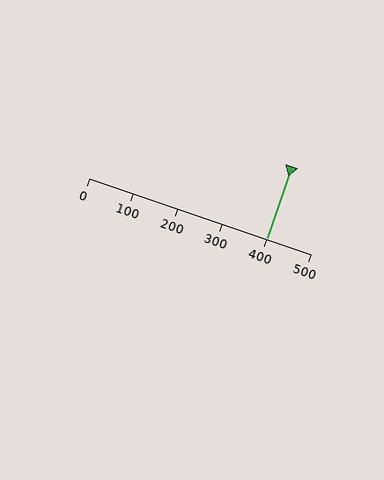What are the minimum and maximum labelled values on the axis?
The axis runs from 0 to 500.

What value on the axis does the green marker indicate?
The marker indicates approximately 400.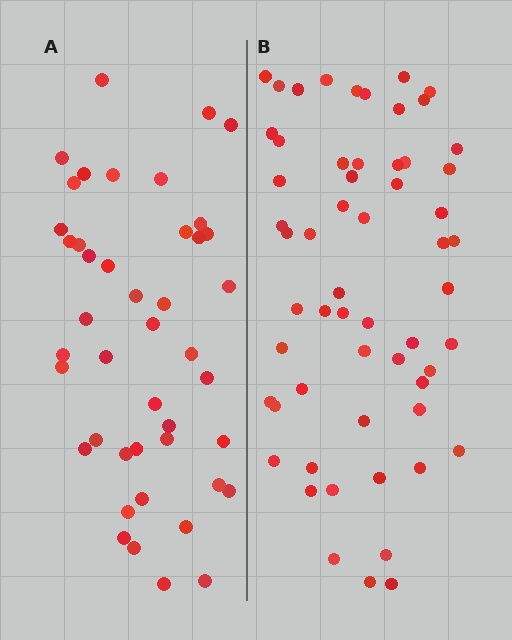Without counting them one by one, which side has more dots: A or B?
Region B (the right region) has more dots.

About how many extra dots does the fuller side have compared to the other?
Region B has approximately 15 more dots than region A.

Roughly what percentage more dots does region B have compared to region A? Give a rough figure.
About 30% more.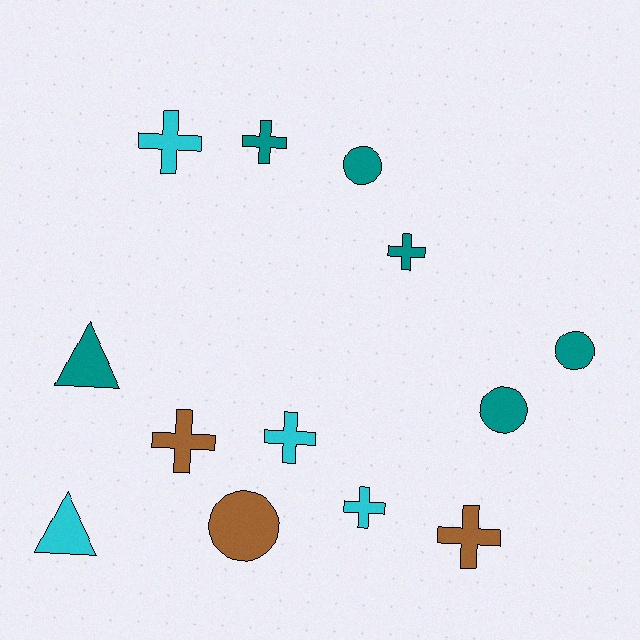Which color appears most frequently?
Teal, with 6 objects.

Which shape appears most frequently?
Cross, with 7 objects.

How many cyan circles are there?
There are no cyan circles.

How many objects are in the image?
There are 13 objects.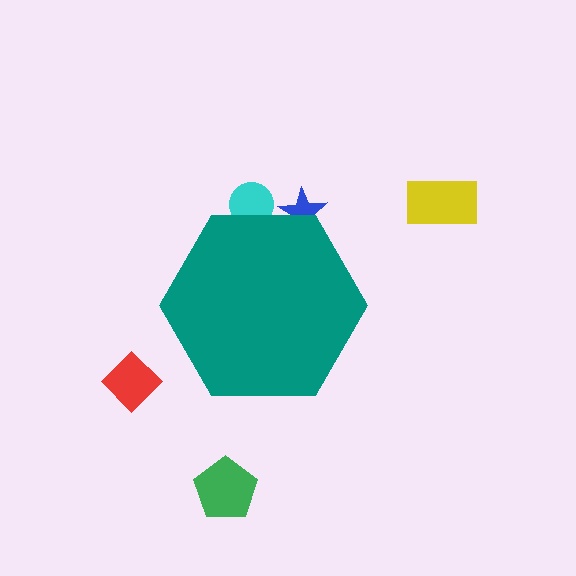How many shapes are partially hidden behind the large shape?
2 shapes are partially hidden.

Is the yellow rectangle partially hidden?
No, the yellow rectangle is fully visible.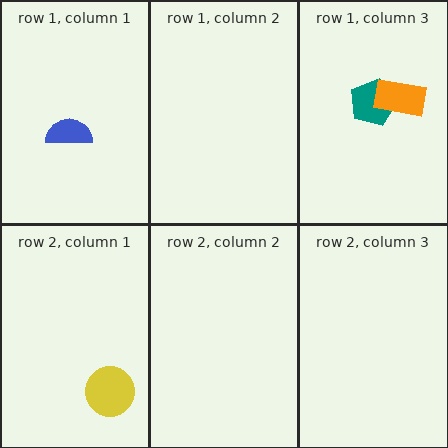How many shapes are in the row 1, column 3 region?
2.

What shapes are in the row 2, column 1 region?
The yellow circle.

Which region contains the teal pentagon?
The row 1, column 3 region.